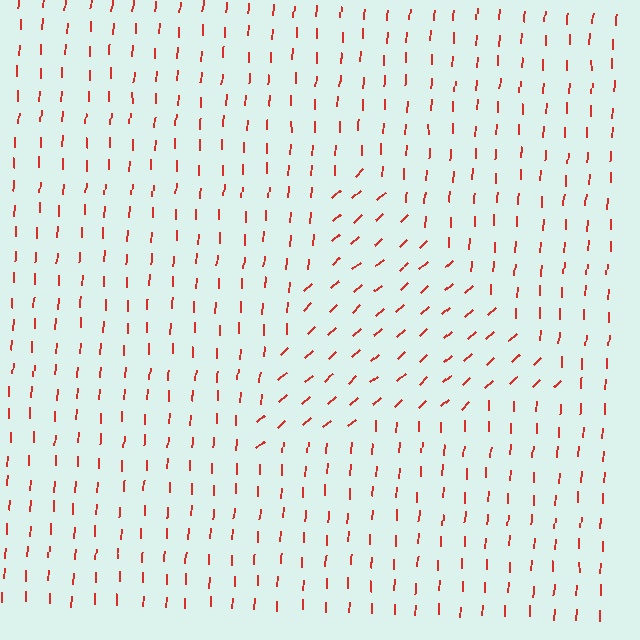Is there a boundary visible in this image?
Yes, there is a texture boundary formed by a change in line orientation.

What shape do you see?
I see a triangle.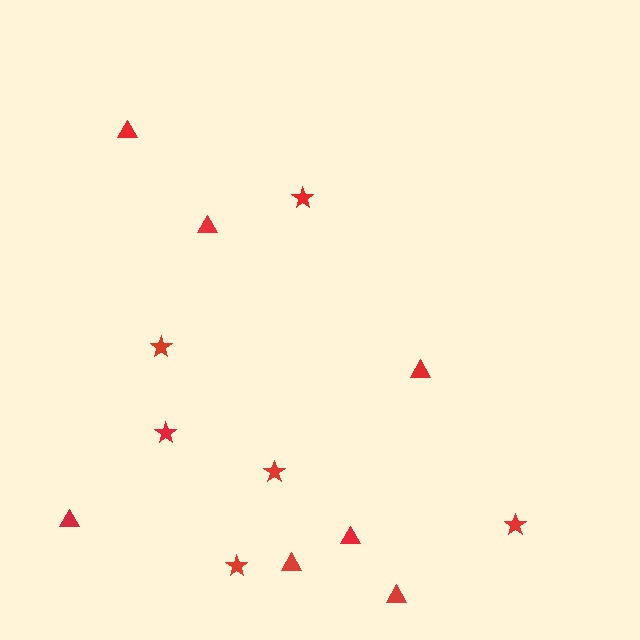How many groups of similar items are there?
There are 2 groups: one group of triangles (7) and one group of stars (6).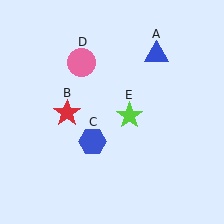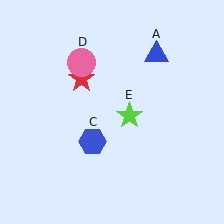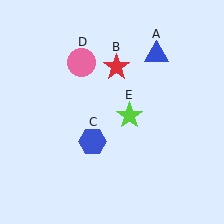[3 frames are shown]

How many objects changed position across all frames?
1 object changed position: red star (object B).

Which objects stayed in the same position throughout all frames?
Blue triangle (object A) and blue hexagon (object C) and pink circle (object D) and lime star (object E) remained stationary.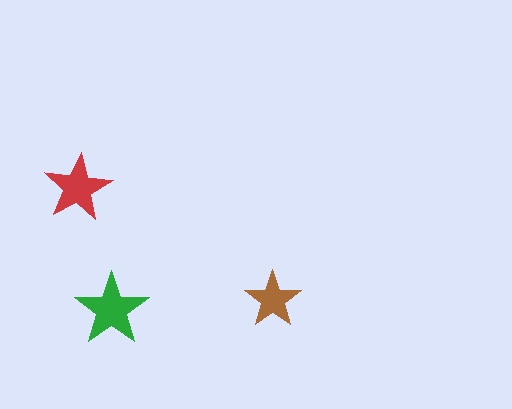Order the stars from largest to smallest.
the green one, the red one, the brown one.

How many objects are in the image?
There are 3 objects in the image.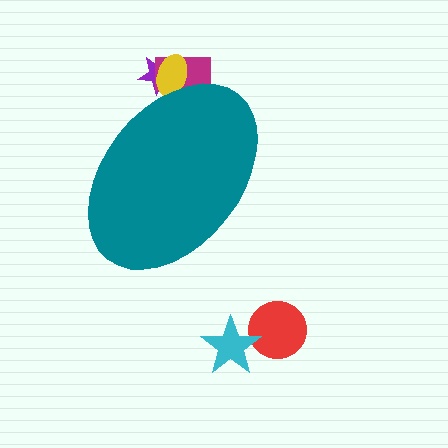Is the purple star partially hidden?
Yes, the purple star is partially hidden behind the teal ellipse.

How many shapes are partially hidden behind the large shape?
3 shapes are partially hidden.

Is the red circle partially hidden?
No, the red circle is fully visible.